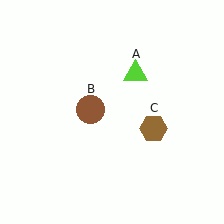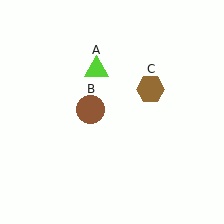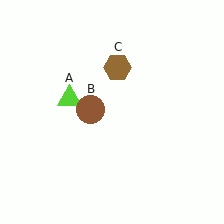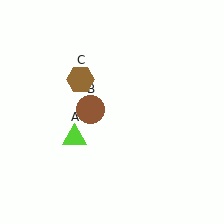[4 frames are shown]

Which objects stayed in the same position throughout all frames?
Brown circle (object B) remained stationary.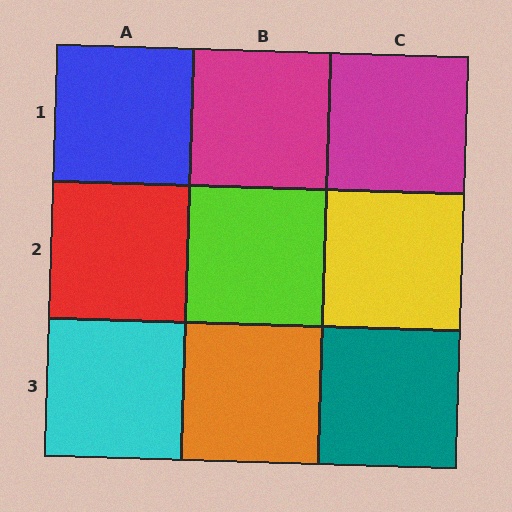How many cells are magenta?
2 cells are magenta.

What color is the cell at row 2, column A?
Red.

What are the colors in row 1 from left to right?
Blue, magenta, magenta.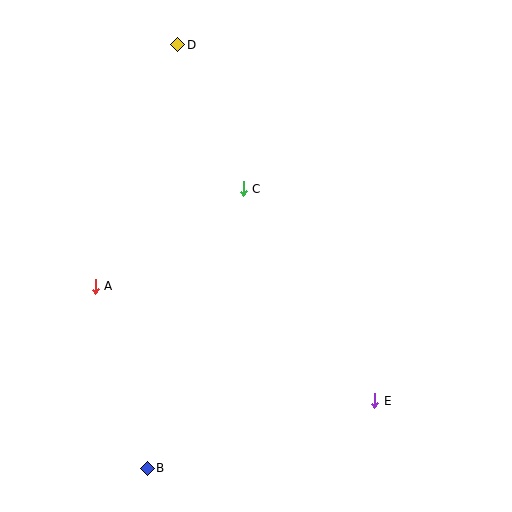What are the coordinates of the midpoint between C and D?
The midpoint between C and D is at (210, 117).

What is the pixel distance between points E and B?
The distance between E and B is 237 pixels.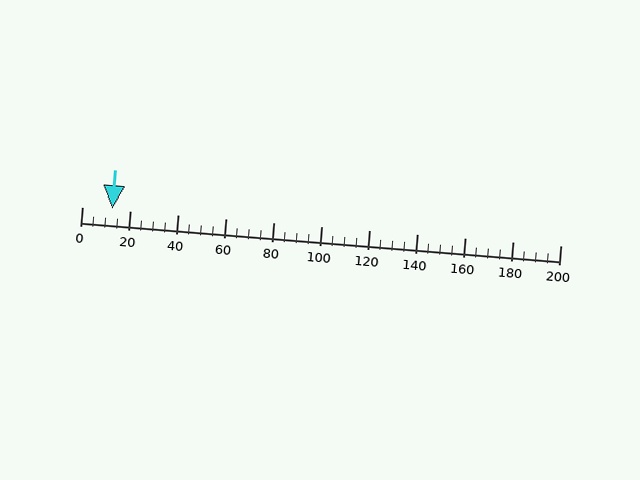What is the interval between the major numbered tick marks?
The major tick marks are spaced 20 units apart.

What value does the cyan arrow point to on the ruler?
The cyan arrow points to approximately 13.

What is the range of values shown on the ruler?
The ruler shows values from 0 to 200.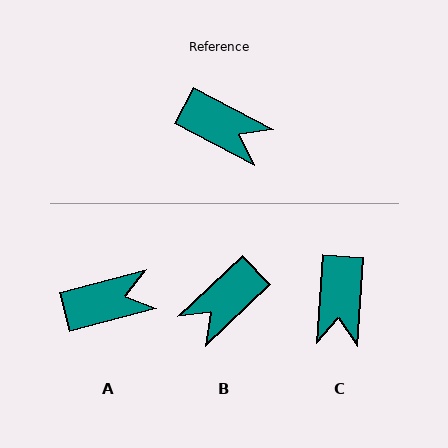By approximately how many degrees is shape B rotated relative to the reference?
Approximately 109 degrees clockwise.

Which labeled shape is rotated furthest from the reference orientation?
B, about 109 degrees away.